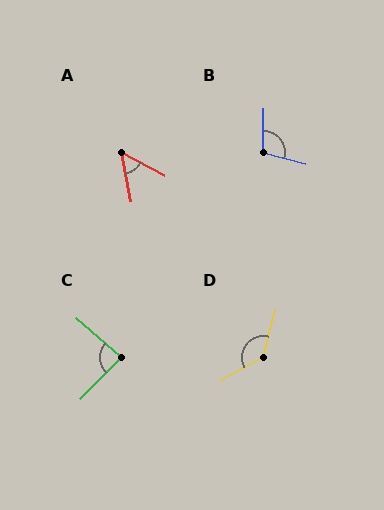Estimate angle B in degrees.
Approximately 104 degrees.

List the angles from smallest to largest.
A (51°), C (86°), B (104°), D (133°).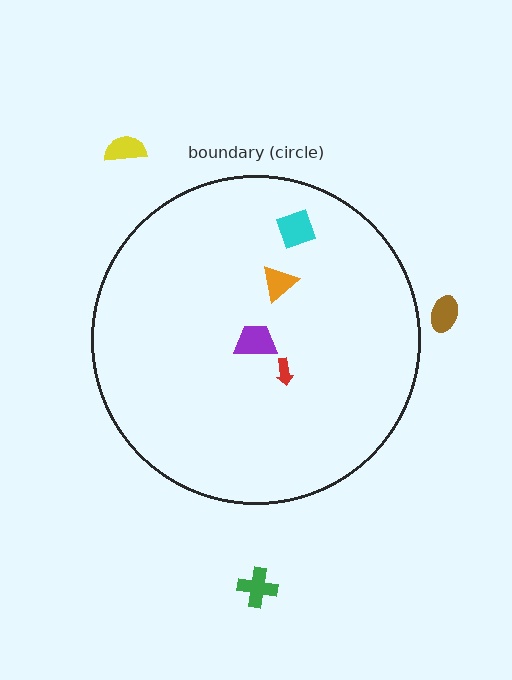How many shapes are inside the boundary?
4 inside, 3 outside.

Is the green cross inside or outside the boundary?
Outside.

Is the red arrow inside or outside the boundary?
Inside.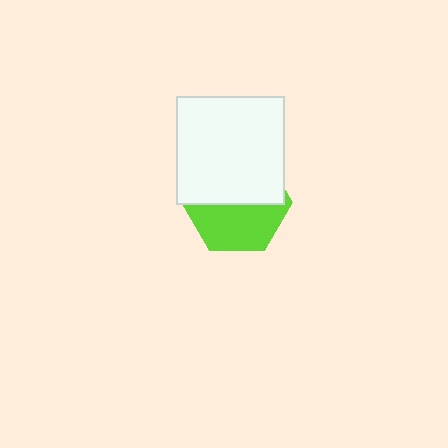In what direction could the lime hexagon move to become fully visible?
The lime hexagon could move down. That would shift it out from behind the white square entirely.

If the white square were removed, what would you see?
You would see the complete lime hexagon.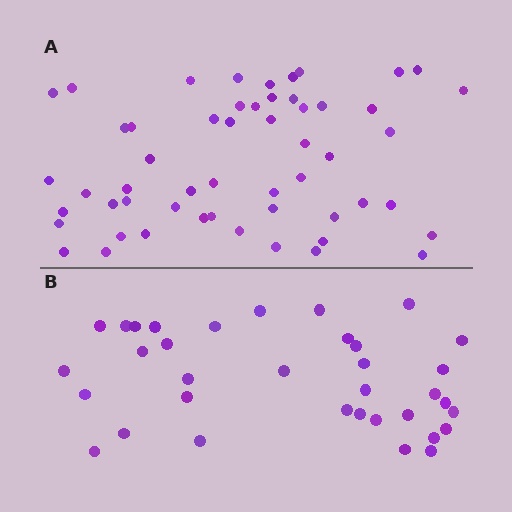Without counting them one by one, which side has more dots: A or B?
Region A (the top region) has more dots.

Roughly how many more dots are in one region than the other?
Region A has approximately 20 more dots than region B.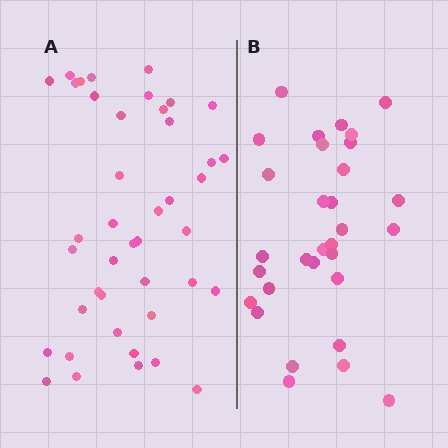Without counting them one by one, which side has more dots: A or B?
Region A (the left region) has more dots.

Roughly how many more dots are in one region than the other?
Region A has roughly 12 or so more dots than region B.